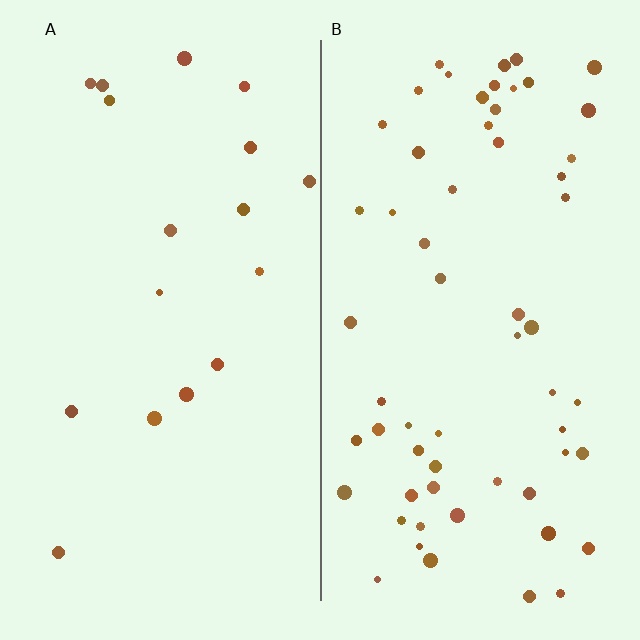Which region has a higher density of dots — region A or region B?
B (the right).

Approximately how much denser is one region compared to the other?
Approximately 3.5× — region B over region A.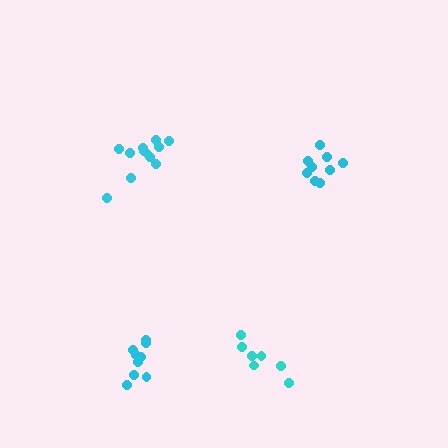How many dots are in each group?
Group 1: 12 dots, Group 2: 9 dots, Group 3: 7 dots, Group 4: 9 dots (37 total).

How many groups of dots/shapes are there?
There are 4 groups.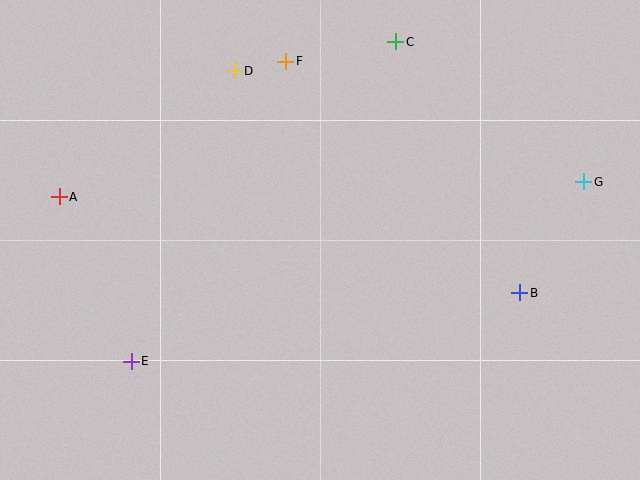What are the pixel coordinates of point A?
Point A is at (59, 197).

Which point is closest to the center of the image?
Point F at (286, 61) is closest to the center.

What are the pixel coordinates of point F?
Point F is at (286, 61).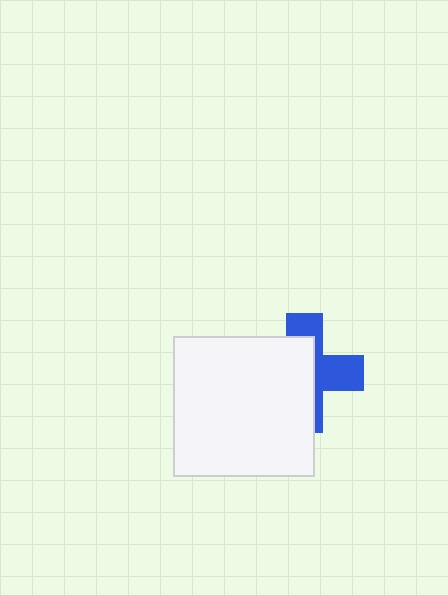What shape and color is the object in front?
The object in front is a white square.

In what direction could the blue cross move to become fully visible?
The blue cross could move right. That would shift it out from behind the white square entirely.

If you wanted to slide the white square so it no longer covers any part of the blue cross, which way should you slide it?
Slide it left — that is the most direct way to separate the two shapes.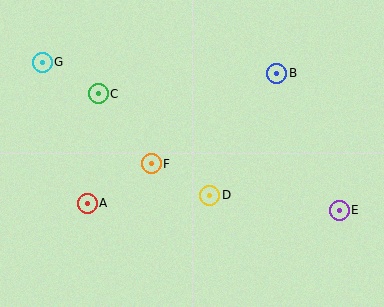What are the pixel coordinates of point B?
Point B is at (277, 73).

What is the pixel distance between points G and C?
The distance between G and C is 64 pixels.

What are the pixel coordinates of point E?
Point E is at (339, 210).